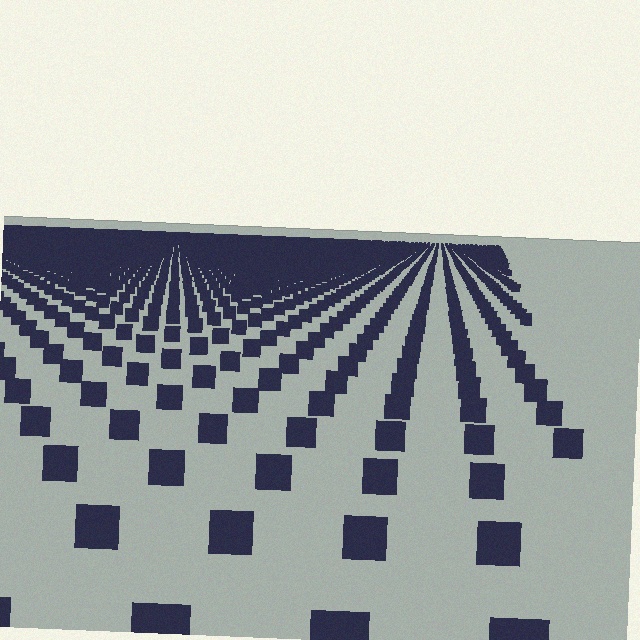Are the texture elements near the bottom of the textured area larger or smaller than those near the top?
Larger. Near the bottom, elements are closer to the viewer and appear at a bigger on-screen size.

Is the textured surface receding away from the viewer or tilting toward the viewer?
The surface is receding away from the viewer. Texture elements get smaller and denser toward the top.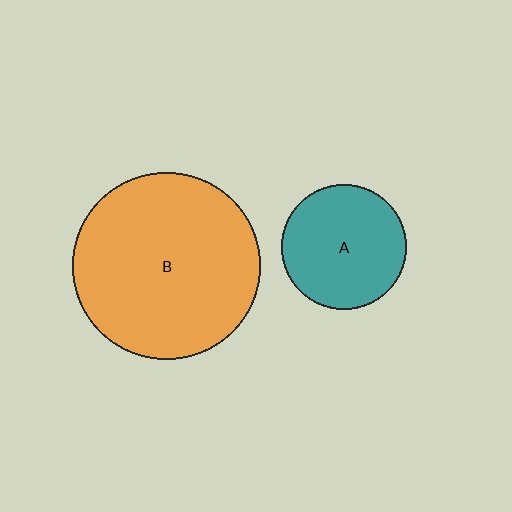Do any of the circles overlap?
No, none of the circles overlap.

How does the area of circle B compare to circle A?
Approximately 2.2 times.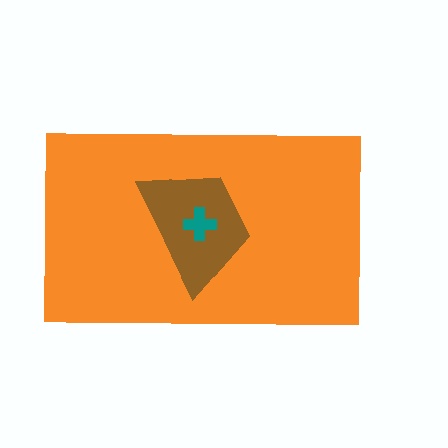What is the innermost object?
The teal cross.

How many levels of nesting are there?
3.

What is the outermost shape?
The orange rectangle.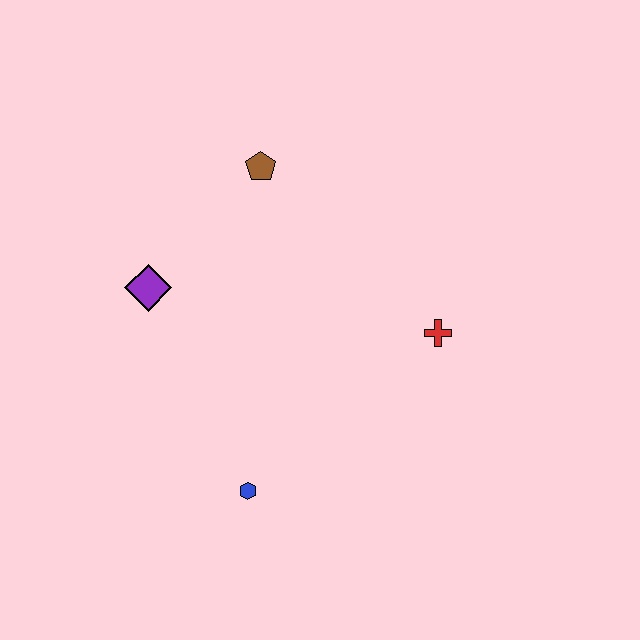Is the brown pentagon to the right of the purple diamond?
Yes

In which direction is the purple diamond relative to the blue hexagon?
The purple diamond is above the blue hexagon.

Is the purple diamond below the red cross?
No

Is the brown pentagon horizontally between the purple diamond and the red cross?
Yes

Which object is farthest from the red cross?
The purple diamond is farthest from the red cross.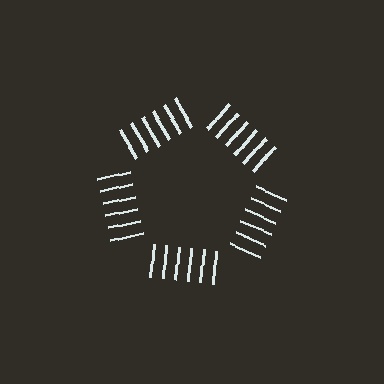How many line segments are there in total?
30 — 6 along each of the 5 edges.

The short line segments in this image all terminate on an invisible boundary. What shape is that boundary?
An illusory pentagon — the line segments terminate on its edges but no continuous stroke is drawn.